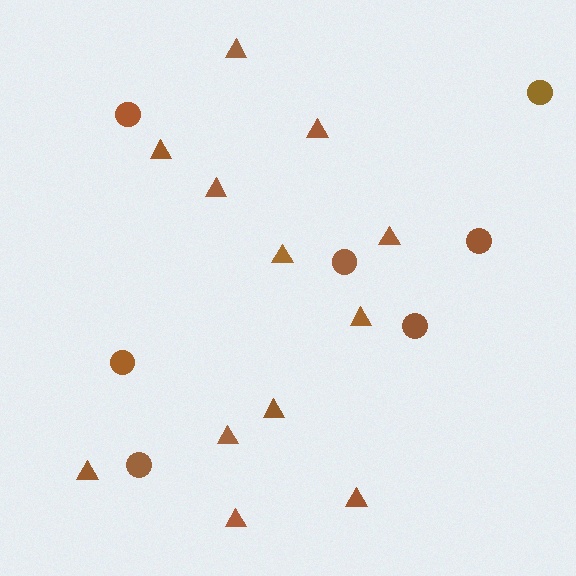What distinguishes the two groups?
There are 2 groups: one group of circles (7) and one group of triangles (12).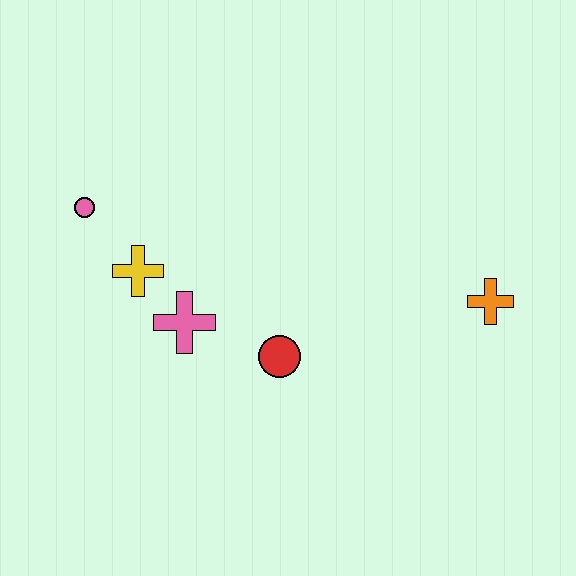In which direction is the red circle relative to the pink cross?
The red circle is to the right of the pink cross.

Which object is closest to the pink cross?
The yellow cross is closest to the pink cross.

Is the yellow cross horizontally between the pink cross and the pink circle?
Yes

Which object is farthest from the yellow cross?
The orange cross is farthest from the yellow cross.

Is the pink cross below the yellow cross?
Yes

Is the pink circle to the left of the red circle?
Yes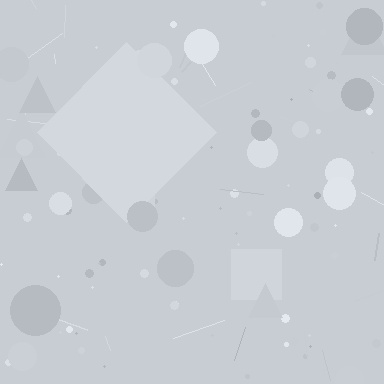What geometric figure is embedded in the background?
A diamond is embedded in the background.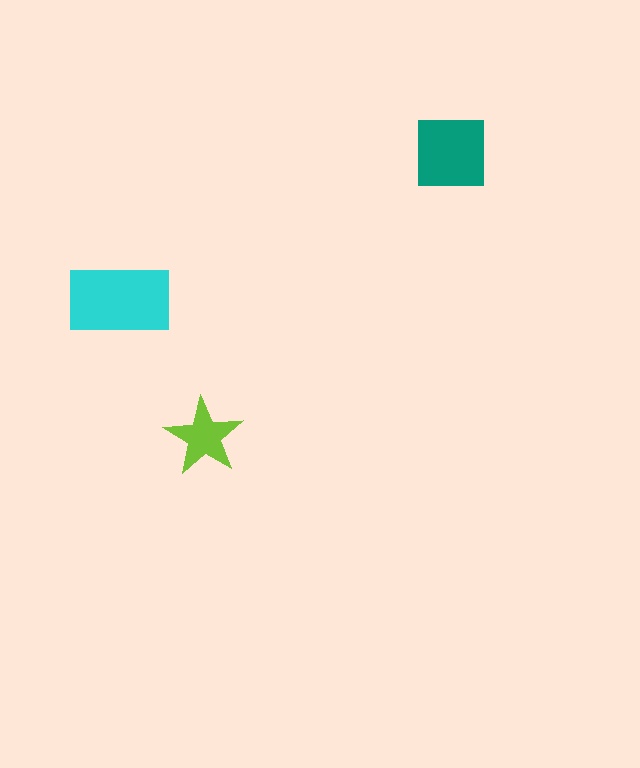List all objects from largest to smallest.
The cyan rectangle, the teal square, the lime star.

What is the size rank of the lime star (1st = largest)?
3rd.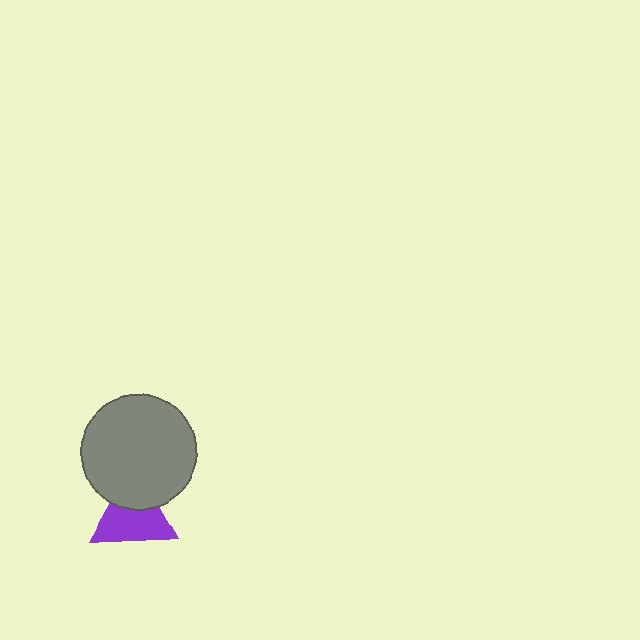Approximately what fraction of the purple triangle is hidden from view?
Roughly 34% of the purple triangle is hidden behind the gray circle.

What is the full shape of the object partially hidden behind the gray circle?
The partially hidden object is a purple triangle.